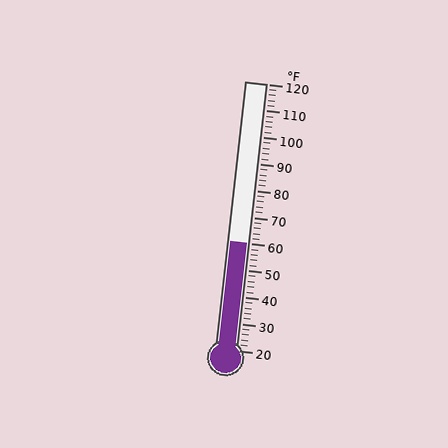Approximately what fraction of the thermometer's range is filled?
The thermometer is filled to approximately 40% of its range.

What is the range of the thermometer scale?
The thermometer scale ranges from 20°F to 120°F.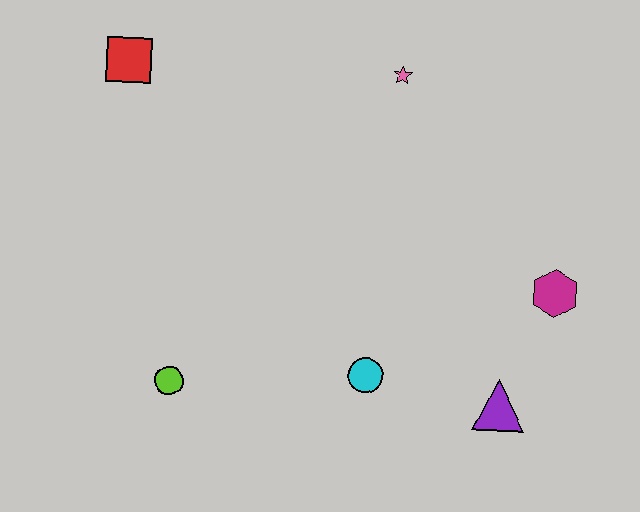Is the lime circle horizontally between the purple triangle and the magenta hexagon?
No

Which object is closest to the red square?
The pink star is closest to the red square.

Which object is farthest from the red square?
The purple triangle is farthest from the red square.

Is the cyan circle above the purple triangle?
Yes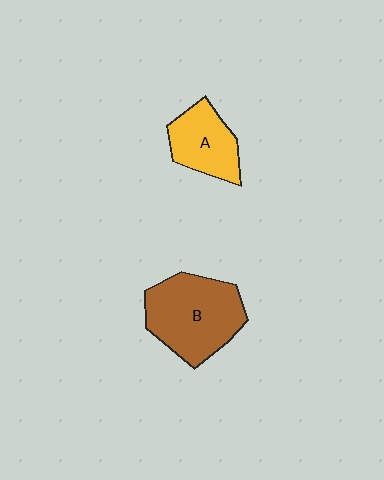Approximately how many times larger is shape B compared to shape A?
Approximately 1.6 times.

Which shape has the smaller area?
Shape A (yellow).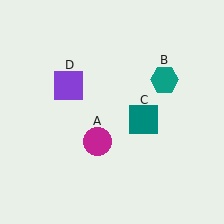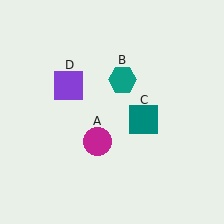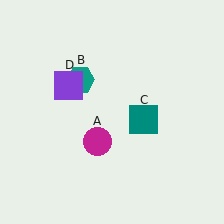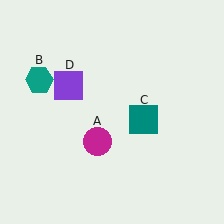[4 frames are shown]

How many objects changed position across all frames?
1 object changed position: teal hexagon (object B).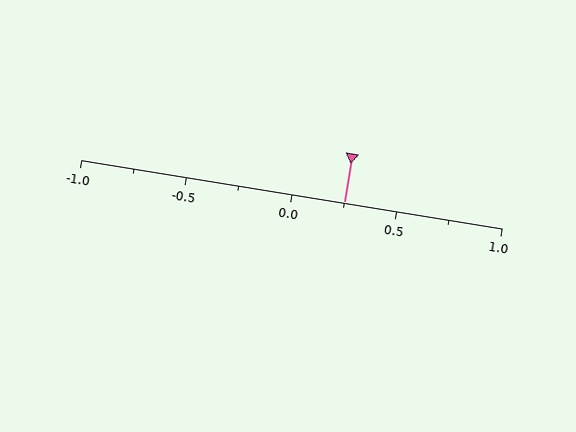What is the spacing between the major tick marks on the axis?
The major ticks are spaced 0.5 apart.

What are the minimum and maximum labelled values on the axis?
The axis runs from -1.0 to 1.0.